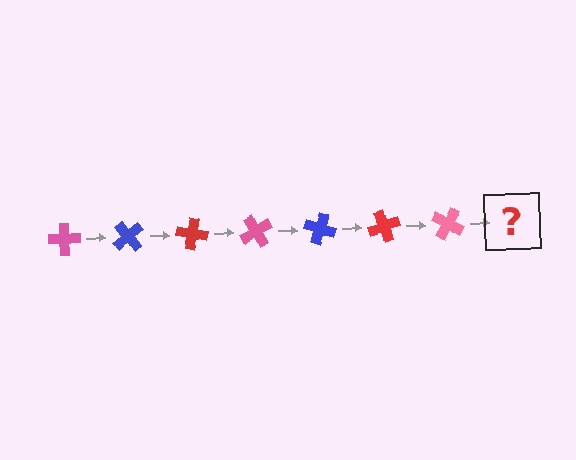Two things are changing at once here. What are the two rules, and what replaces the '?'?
The two rules are that it rotates 50 degrees each step and the color cycles through pink, blue, and red. The '?' should be a blue cross, rotated 350 degrees from the start.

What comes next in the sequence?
The next element should be a blue cross, rotated 350 degrees from the start.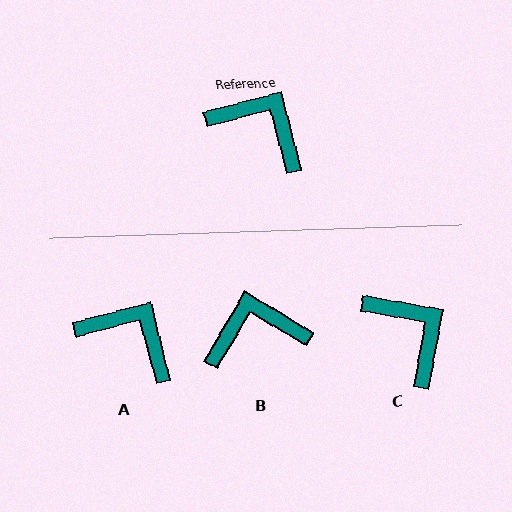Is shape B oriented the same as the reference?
No, it is off by about 45 degrees.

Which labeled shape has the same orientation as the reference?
A.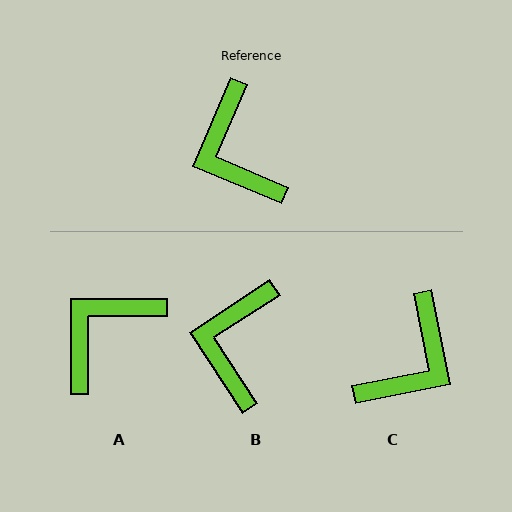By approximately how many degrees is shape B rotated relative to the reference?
Approximately 34 degrees clockwise.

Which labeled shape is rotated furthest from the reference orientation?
C, about 124 degrees away.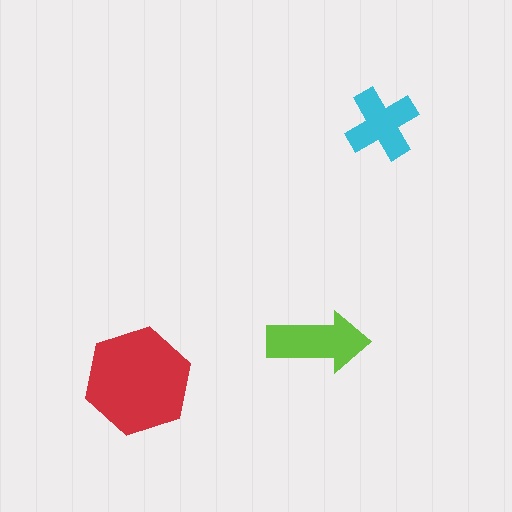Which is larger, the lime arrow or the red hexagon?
The red hexagon.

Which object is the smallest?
The cyan cross.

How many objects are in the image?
There are 3 objects in the image.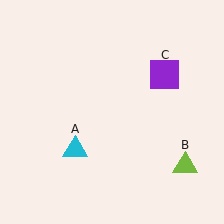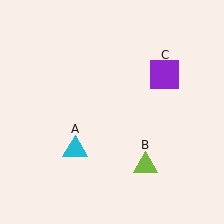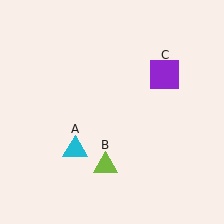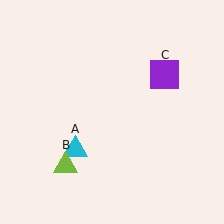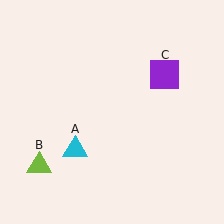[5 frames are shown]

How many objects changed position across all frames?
1 object changed position: lime triangle (object B).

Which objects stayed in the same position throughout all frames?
Cyan triangle (object A) and purple square (object C) remained stationary.